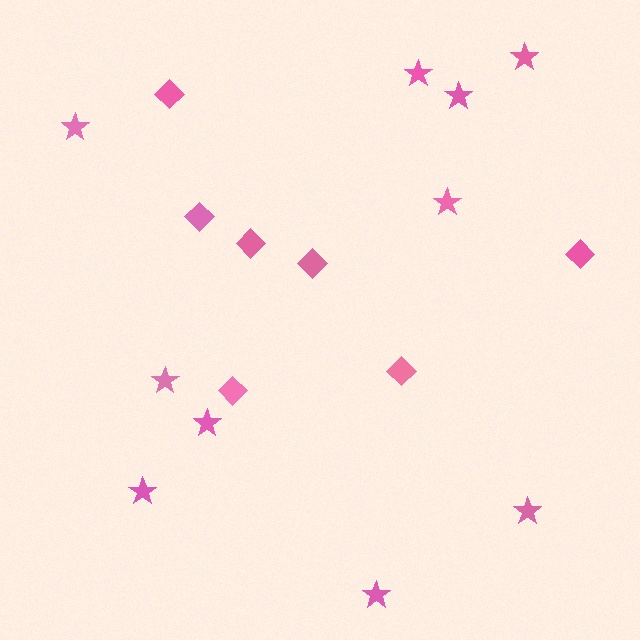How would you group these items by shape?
There are 2 groups: one group of diamonds (7) and one group of stars (10).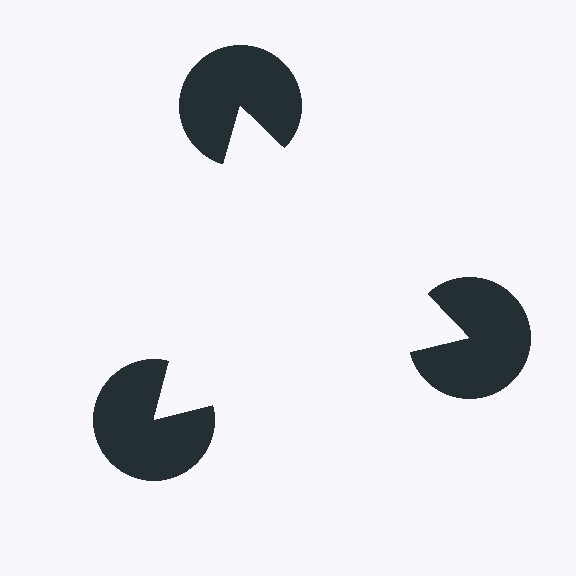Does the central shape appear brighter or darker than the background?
It typically appears slightly brighter than the background, even though no actual brightness change is drawn.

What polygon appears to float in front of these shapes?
An illusory triangle — its edges are inferred from the aligned wedge cuts in the pac-man discs, not physically drawn.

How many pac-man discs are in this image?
There are 3 — one at each vertex of the illusory triangle.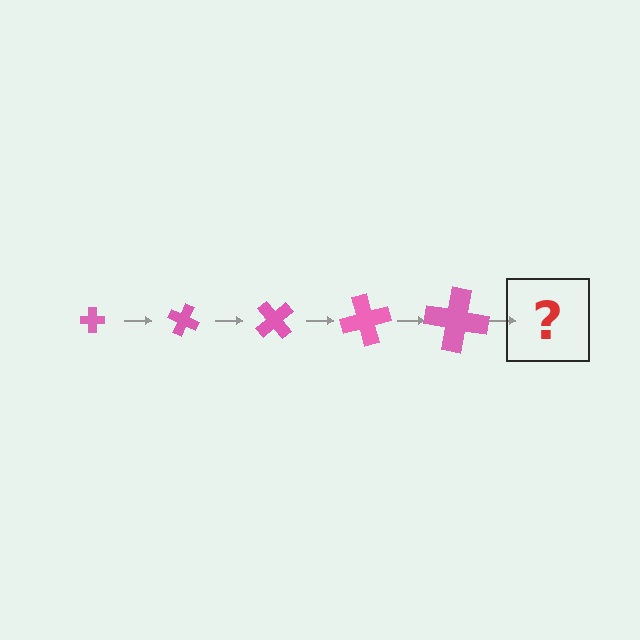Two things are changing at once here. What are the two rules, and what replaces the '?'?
The two rules are that the cross grows larger each step and it rotates 25 degrees each step. The '?' should be a cross, larger than the previous one and rotated 125 degrees from the start.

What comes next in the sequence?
The next element should be a cross, larger than the previous one and rotated 125 degrees from the start.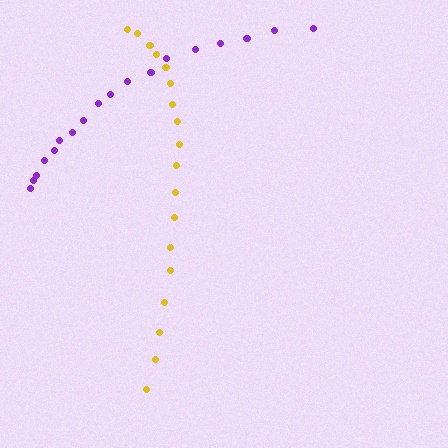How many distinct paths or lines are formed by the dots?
There are 2 distinct paths.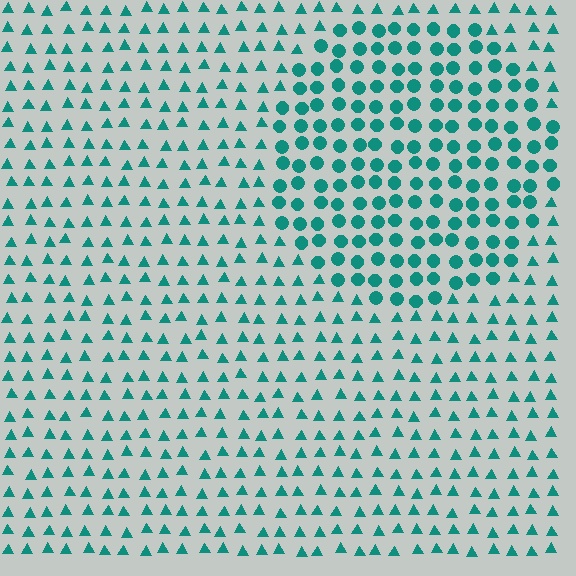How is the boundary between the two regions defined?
The boundary is defined by a change in element shape: circles inside vs. triangles outside. All elements share the same color and spacing.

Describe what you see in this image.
The image is filled with small teal elements arranged in a uniform grid. A circle-shaped region contains circles, while the surrounding area contains triangles. The boundary is defined purely by the change in element shape.